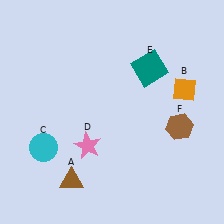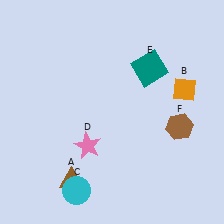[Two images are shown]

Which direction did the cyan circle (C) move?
The cyan circle (C) moved down.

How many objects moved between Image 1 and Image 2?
1 object moved between the two images.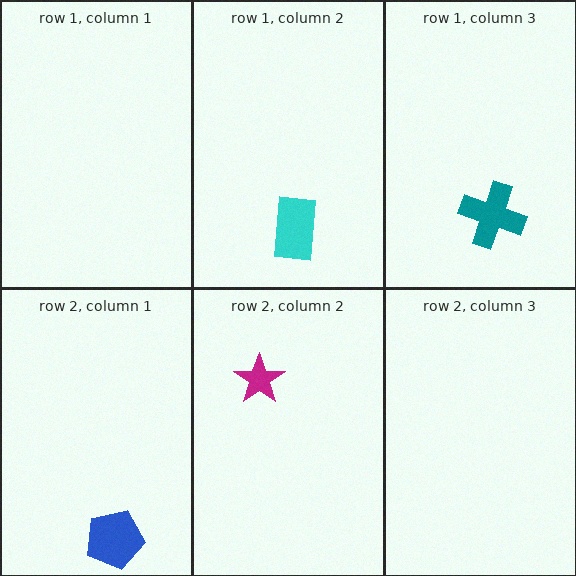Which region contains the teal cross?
The row 1, column 3 region.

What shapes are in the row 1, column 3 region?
The teal cross.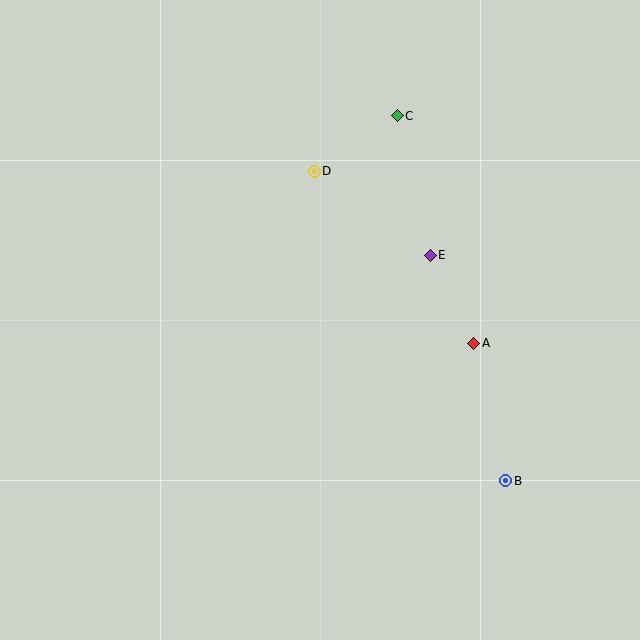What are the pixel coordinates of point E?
Point E is at (430, 255).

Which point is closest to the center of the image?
Point E at (430, 255) is closest to the center.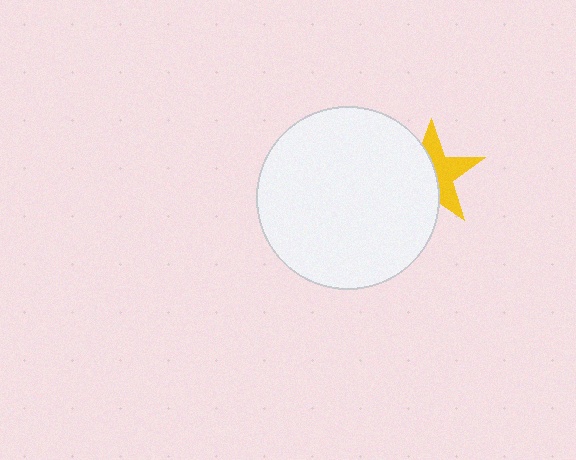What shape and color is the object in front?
The object in front is a white circle.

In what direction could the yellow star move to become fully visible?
The yellow star could move right. That would shift it out from behind the white circle entirely.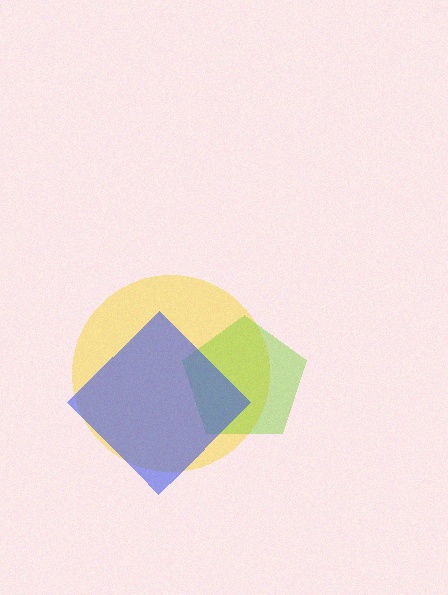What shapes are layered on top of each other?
The layered shapes are: a yellow circle, a lime pentagon, a blue diamond.